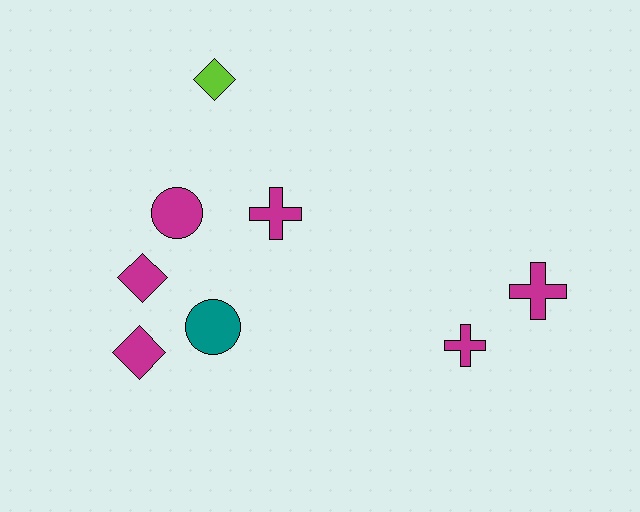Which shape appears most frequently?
Cross, with 3 objects.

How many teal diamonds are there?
There are no teal diamonds.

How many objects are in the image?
There are 8 objects.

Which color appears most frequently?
Magenta, with 6 objects.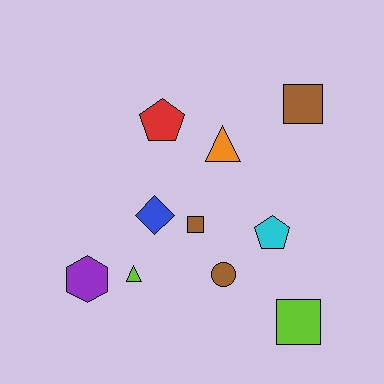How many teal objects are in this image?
There are no teal objects.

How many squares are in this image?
There are 3 squares.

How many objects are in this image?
There are 10 objects.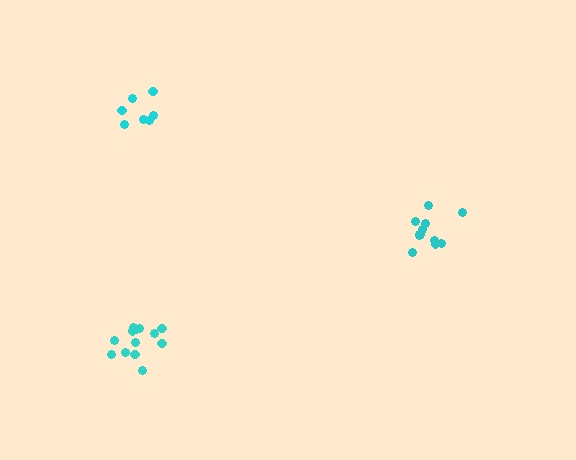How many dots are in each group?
Group 1: 13 dots, Group 2: 7 dots, Group 3: 12 dots (32 total).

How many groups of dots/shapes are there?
There are 3 groups.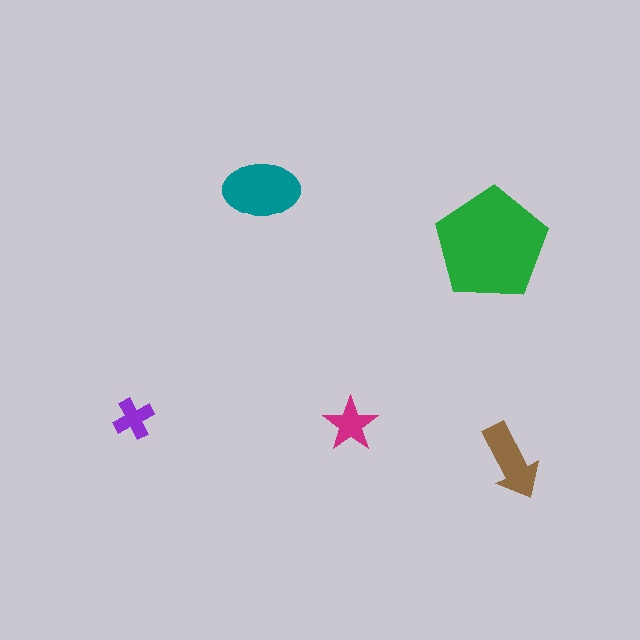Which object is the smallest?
The purple cross.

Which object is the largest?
The green pentagon.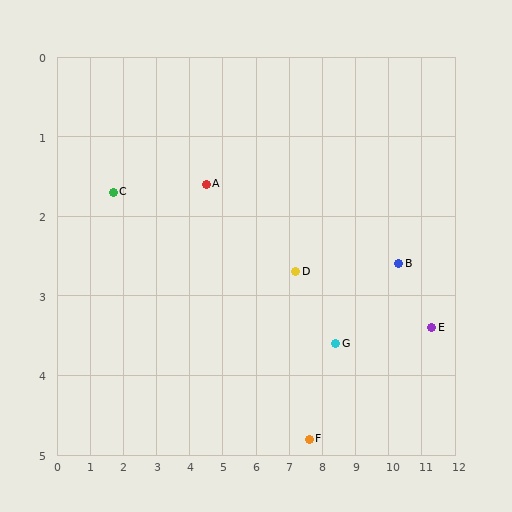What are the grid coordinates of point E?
Point E is at approximately (11.3, 3.4).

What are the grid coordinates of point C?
Point C is at approximately (1.7, 1.7).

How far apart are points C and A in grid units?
Points C and A are about 2.8 grid units apart.